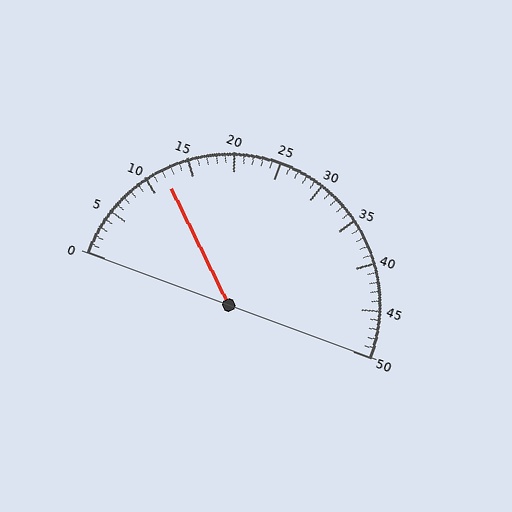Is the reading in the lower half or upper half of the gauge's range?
The reading is in the lower half of the range (0 to 50).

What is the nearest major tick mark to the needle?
The nearest major tick mark is 10.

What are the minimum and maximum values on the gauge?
The gauge ranges from 0 to 50.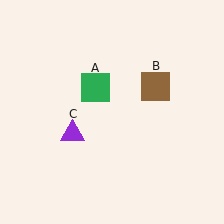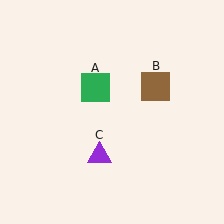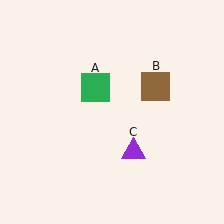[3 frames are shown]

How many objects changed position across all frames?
1 object changed position: purple triangle (object C).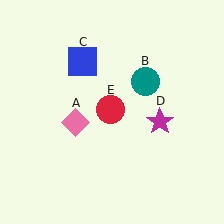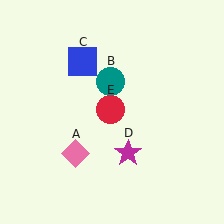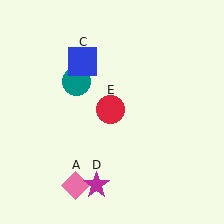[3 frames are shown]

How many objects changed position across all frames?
3 objects changed position: pink diamond (object A), teal circle (object B), magenta star (object D).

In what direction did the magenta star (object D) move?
The magenta star (object D) moved down and to the left.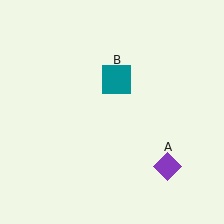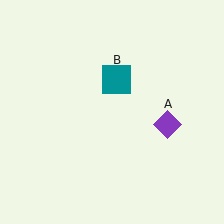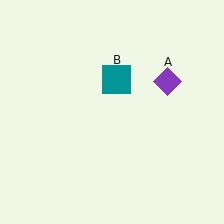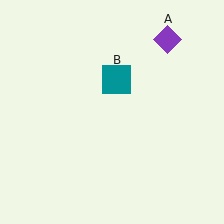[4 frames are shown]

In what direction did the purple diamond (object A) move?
The purple diamond (object A) moved up.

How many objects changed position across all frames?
1 object changed position: purple diamond (object A).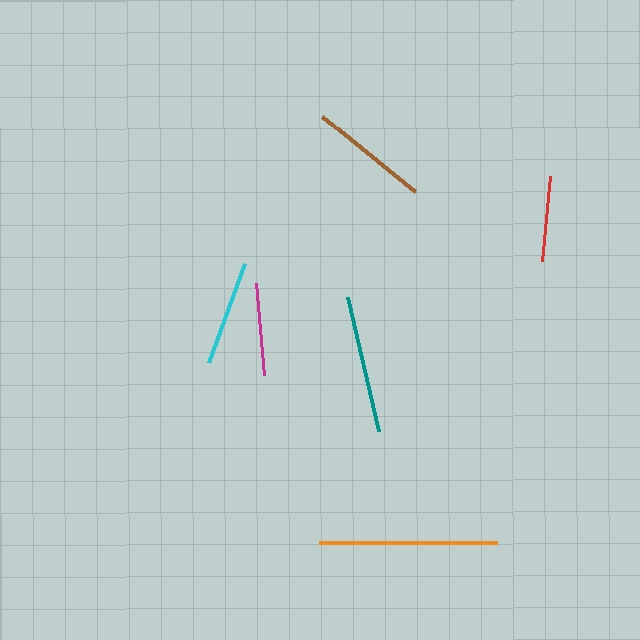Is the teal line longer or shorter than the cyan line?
The teal line is longer than the cyan line.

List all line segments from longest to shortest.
From longest to shortest: orange, teal, brown, cyan, magenta, red.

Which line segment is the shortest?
The red line is the shortest at approximately 85 pixels.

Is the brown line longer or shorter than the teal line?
The teal line is longer than the brown line.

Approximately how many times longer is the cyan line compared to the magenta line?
The cyan line is approximately 1.1 times the length of the magenta line.